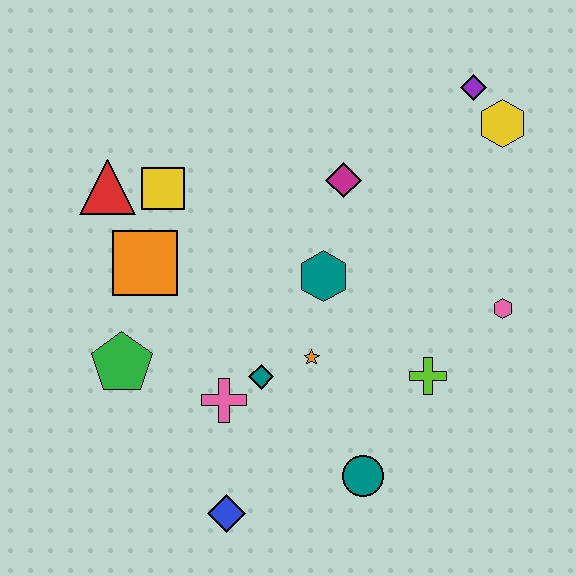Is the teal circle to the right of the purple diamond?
No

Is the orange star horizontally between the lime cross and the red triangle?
Yes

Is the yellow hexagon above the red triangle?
Yes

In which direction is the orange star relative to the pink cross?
The orange star is to the right of the pink cross.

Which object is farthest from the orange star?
The purple diamond is farthest from the orange star.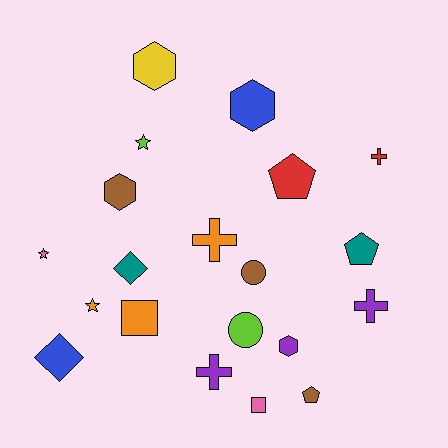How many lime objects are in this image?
There are 2 lime objects.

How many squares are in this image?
There are 2 squares.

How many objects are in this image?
There are 20 objects.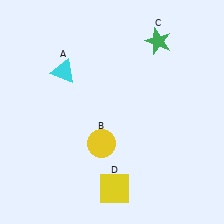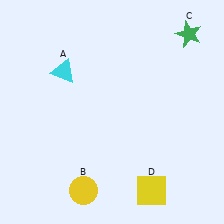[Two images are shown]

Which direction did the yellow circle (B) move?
The yellow circle (B) moved down.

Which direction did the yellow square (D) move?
The yellow square (D) moved right.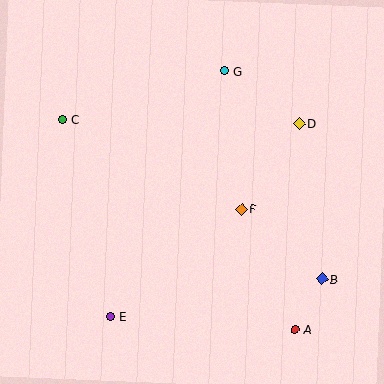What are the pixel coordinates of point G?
Point G is at (224, 71).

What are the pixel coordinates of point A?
Point A is at (295, 330).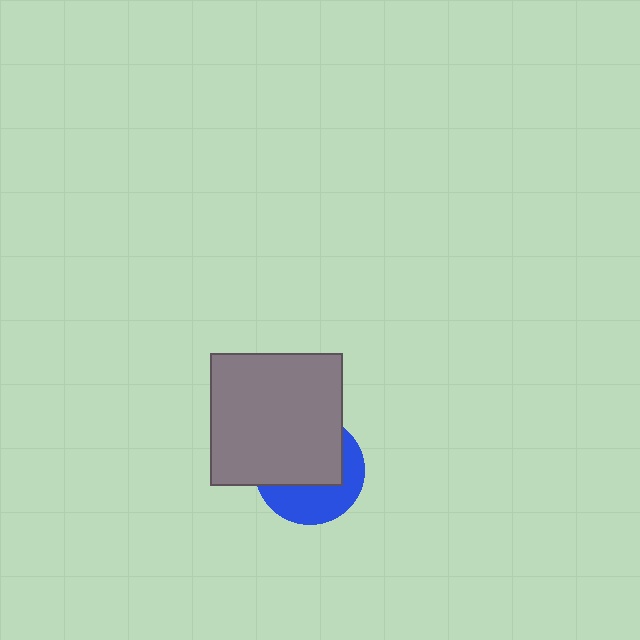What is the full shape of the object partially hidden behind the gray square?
The partially hidden object is a blue circle.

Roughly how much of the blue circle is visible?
A small part of it is visible (roughly 43%).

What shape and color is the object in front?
The object in front is a gray square.